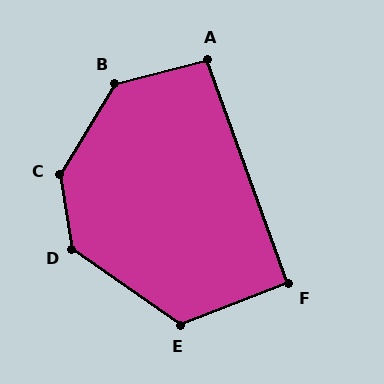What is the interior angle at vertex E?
Approximately 124 degrees (obtuse).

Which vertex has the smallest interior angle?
F, at approximately 91 degrees.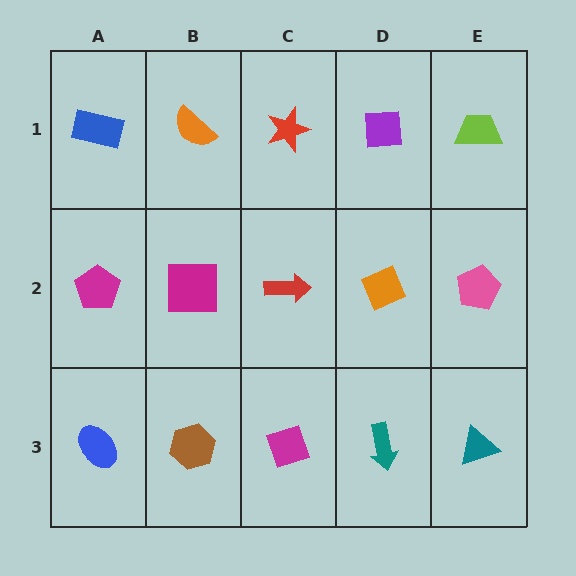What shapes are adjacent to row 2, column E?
A lime trapezoid (row 1, column E), a teal triangle (row 3, column E), an orange diamond (row 2, column D).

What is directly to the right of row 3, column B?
A magenta diamond.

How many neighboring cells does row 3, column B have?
3.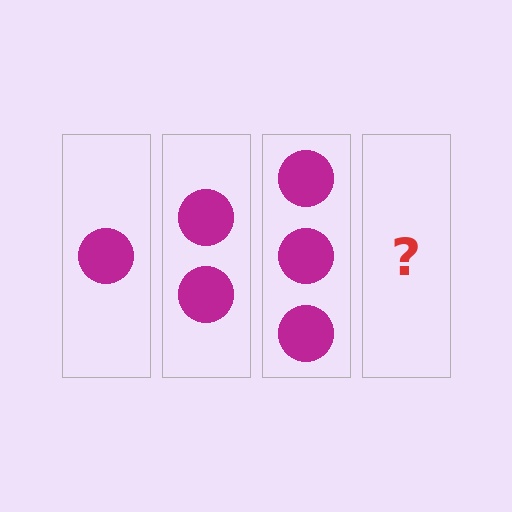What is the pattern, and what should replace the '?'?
The pattern is that each step adds one more circle. The '?' should be 4 circles.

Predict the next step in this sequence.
The next step is 4 circles.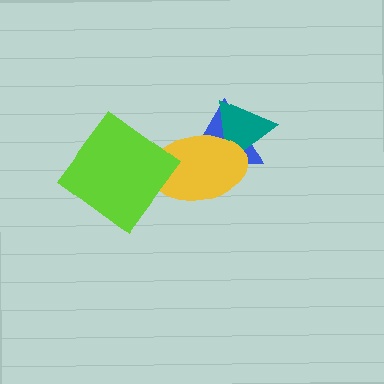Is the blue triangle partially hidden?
Yes, it is partially covered by another shape.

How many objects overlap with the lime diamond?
1 object overlaps with the lime diamond.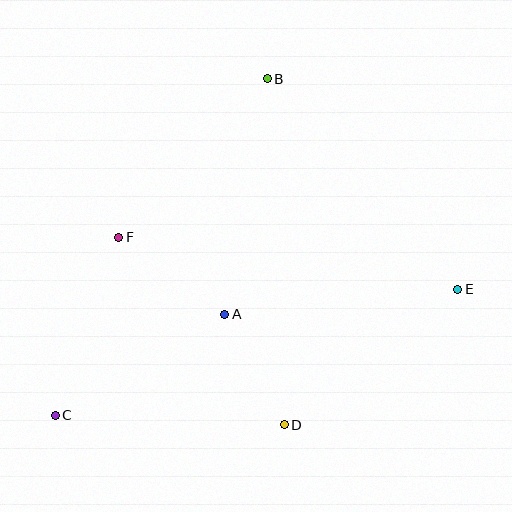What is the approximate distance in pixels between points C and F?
The distance between C and F is approximately 189 pixels.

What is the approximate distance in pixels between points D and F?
The distance between D and F is approximately 251 pixels.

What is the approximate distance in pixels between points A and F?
The distance between A and F is approximately 131 pixels.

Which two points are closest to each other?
Points A and D are closest to each other.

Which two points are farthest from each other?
Points C and E are farthest from each other.